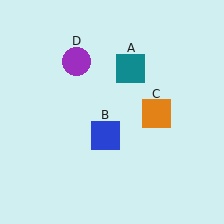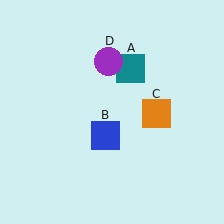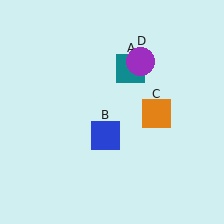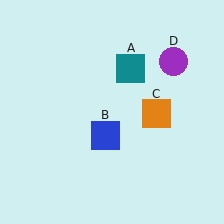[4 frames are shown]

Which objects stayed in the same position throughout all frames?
Teal square (object A) and blue square (object B) and orange square (object C) remained stationary.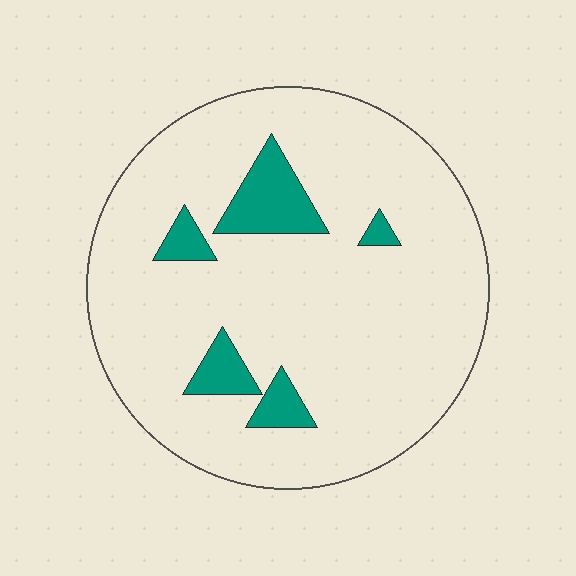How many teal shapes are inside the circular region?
5.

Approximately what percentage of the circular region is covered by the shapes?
Approximately 10%.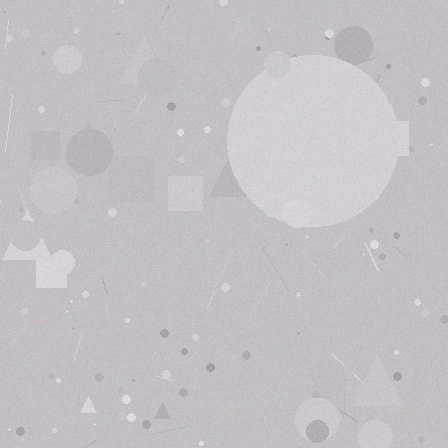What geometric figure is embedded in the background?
A circle is embedded in the background.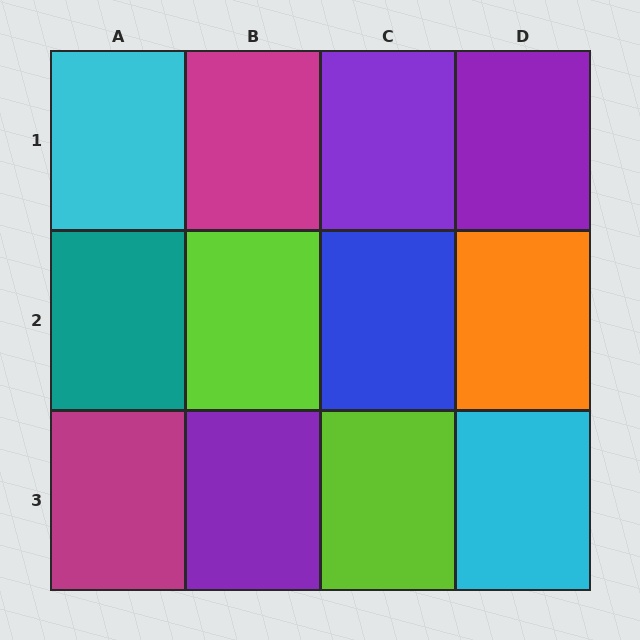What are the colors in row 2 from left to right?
Teal, lime, blue, orange.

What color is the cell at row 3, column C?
Lime.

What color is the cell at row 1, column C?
Purple.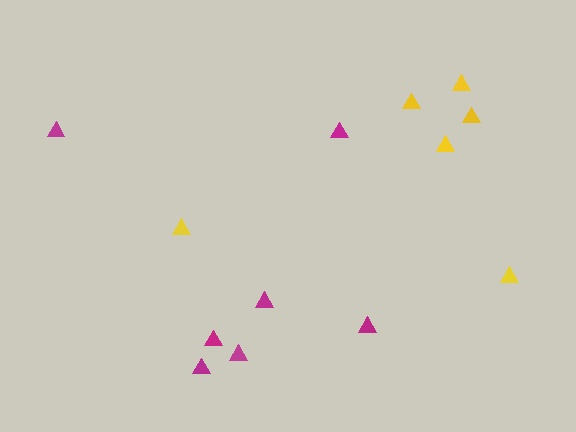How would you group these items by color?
There are 2 groups: one group of yellow triangles (6) and one group of magenta triangles (7).